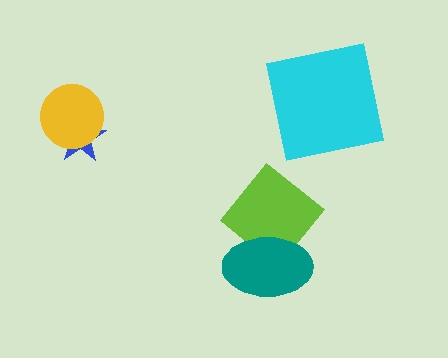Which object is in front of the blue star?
The yellow circle is in front of the blue star.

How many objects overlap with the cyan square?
0 objects overlap with the cyan square.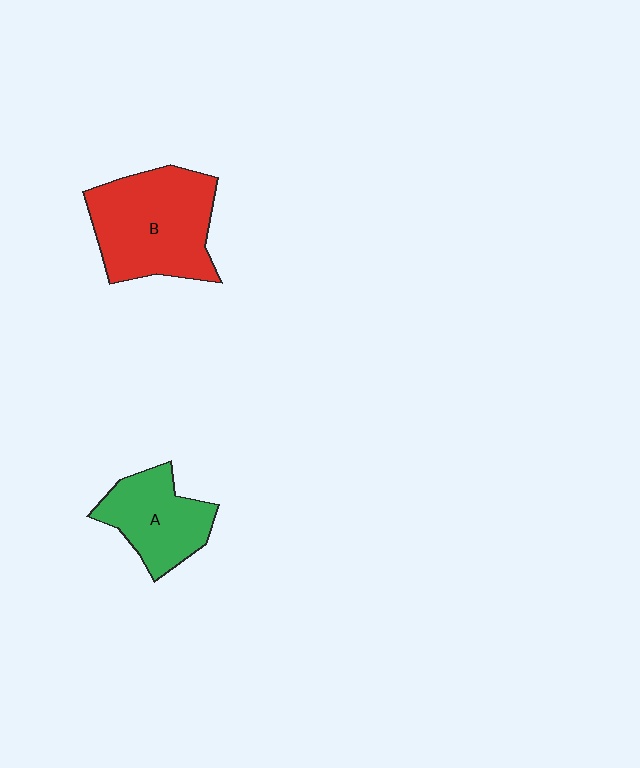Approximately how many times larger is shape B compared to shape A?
Approximately 1.6 times.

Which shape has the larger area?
Shape B (red).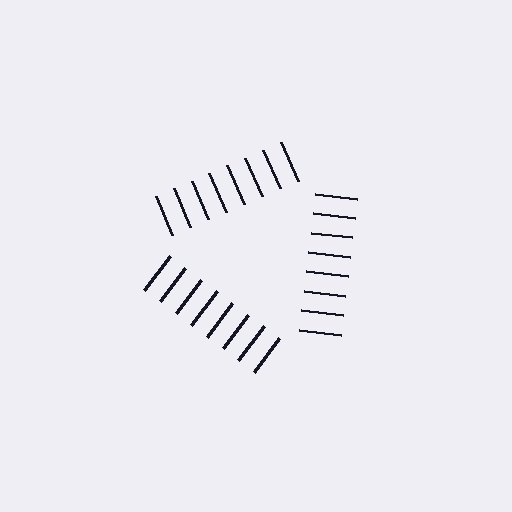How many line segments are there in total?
24 — 8 along each of the 3 edges.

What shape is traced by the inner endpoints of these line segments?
An illusory triangle — the line segments terminate on its edges but no continuous stroke is drawn.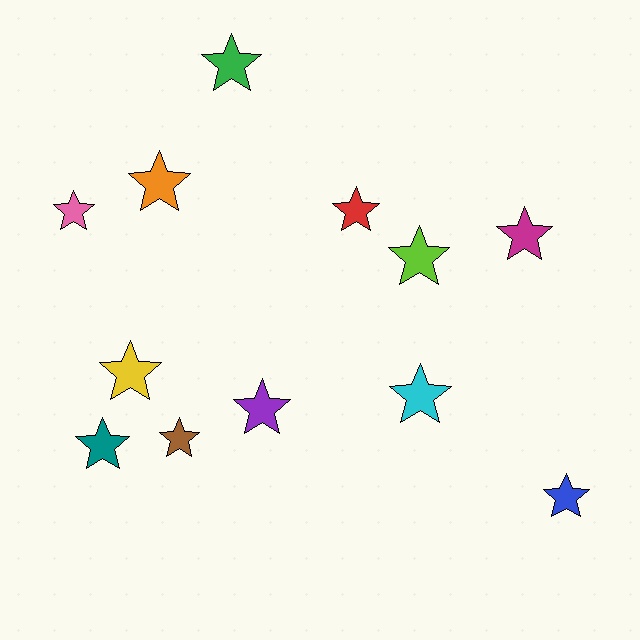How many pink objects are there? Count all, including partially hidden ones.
There is 1 pink object.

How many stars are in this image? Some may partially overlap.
There are 12 stars.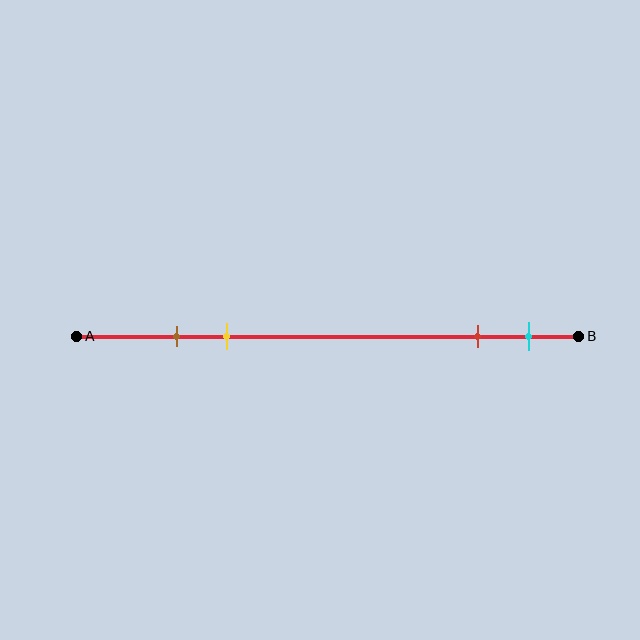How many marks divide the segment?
There are 4 marks dividing the segment.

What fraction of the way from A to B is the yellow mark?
The yellow mark is approximately 30% (0.3) of the way from A to B.